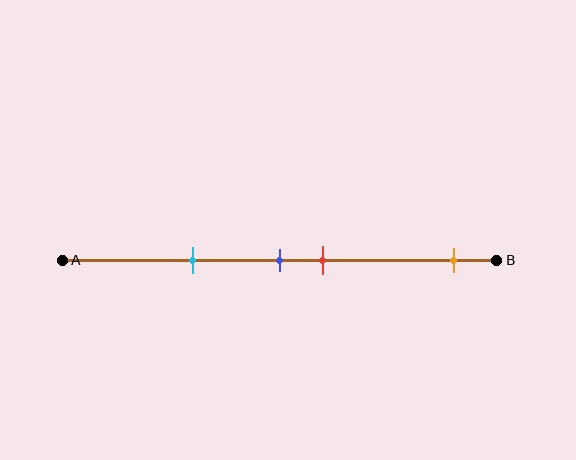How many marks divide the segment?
There are 4 marks dividing the segment.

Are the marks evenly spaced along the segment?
No, the marks are not evenly spaced.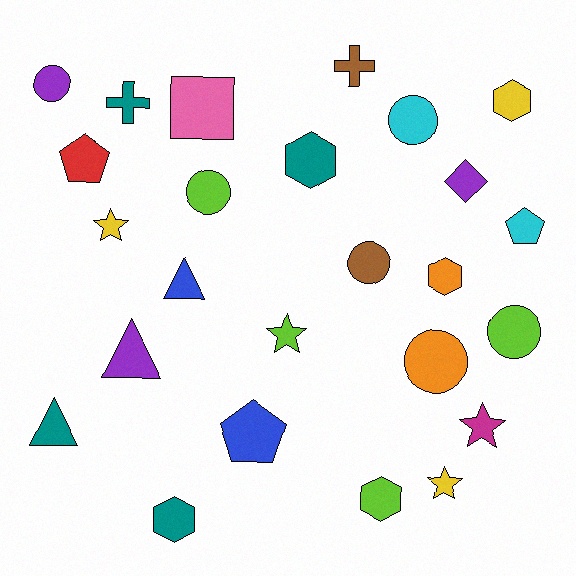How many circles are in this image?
There are 6 circles.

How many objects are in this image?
There are 25 objects.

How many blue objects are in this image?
There are 2 blue objects.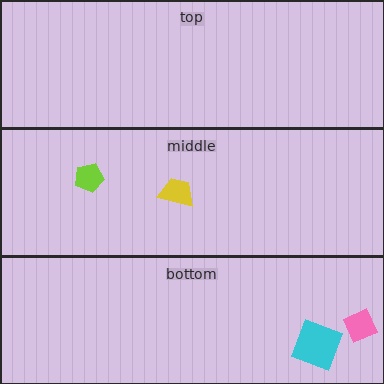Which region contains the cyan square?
The bottom region.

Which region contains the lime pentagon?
The middle region.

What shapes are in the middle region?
The lime pentagon, the yellow trapezoid.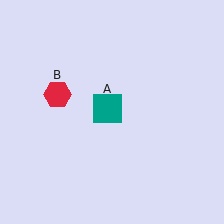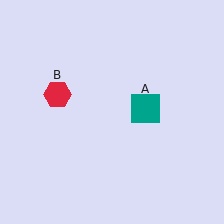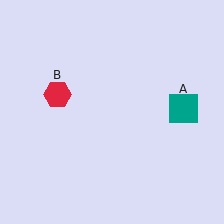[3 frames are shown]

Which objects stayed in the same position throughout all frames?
Red hexagon (object B) remained stationary.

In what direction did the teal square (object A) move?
The teal square (object A) moved right.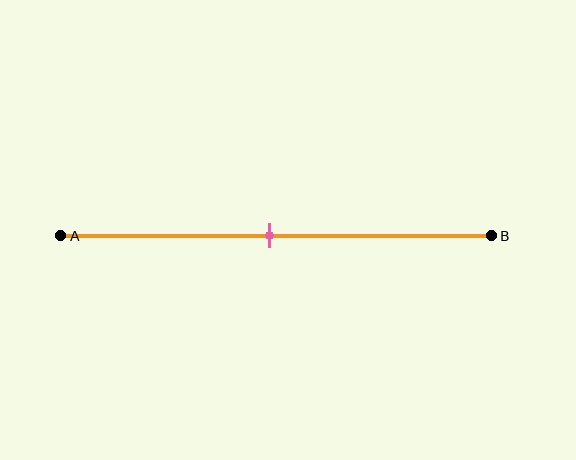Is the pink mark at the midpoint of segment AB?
Yes, the mark is approximately at the midpoint.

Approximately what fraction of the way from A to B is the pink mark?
The pink mark is approximately 50% of the way from A to B.